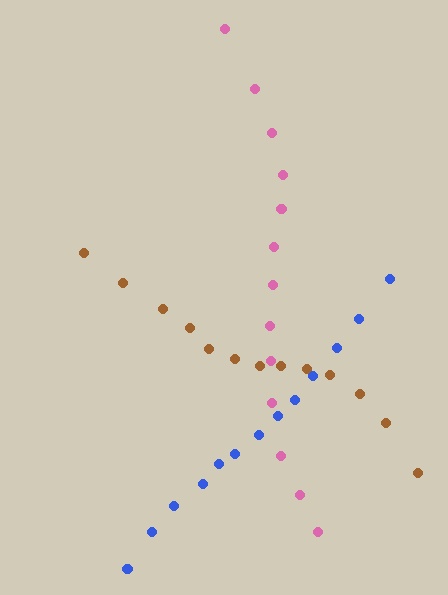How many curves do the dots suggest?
There are 3 distinct paths.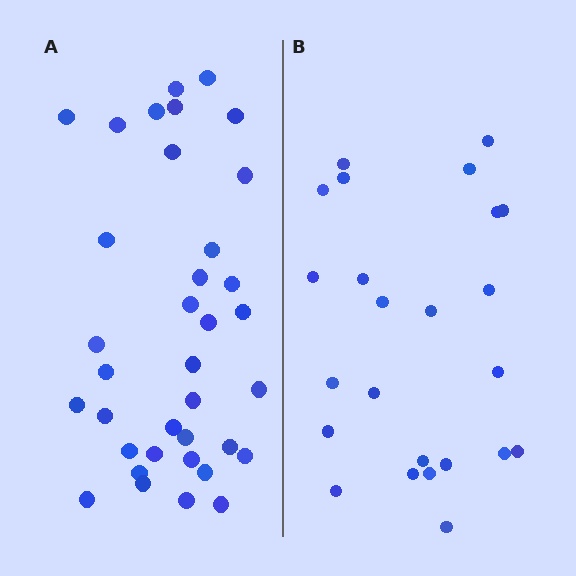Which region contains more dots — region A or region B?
Region A (the left region) has more dots.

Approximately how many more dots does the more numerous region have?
Region A has roughly 12 or so more dots than region B.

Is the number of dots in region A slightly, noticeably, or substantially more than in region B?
Region A has substantially more. The ratio is roughly 1.5 to 1.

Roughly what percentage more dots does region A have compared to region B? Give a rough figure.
About 50% more.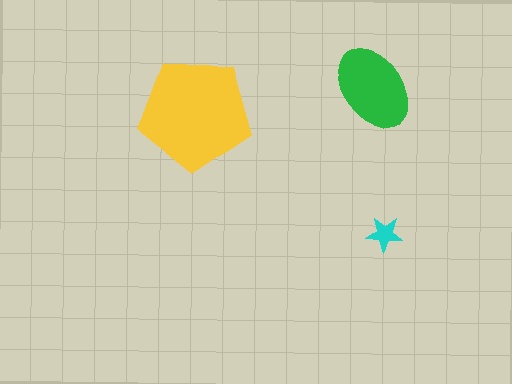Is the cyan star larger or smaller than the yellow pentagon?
Smaller.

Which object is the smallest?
The cyan star.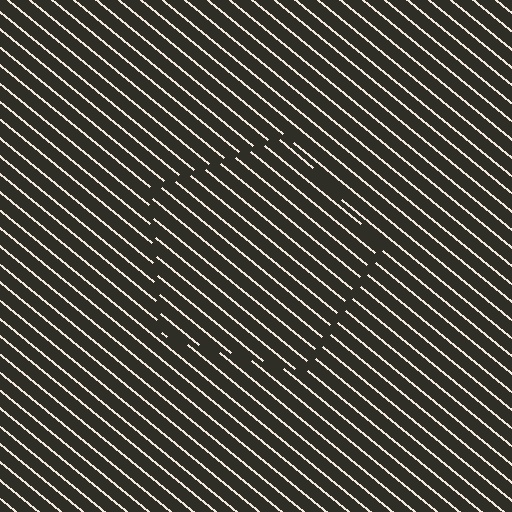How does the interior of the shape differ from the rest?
The interior of the shape contains the same grating, shifted by half a period — the contour is defined by the phase discontinuity where line-ends from the inner and outer gratings abut.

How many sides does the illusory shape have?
5 sides — the line-ends trace a pentagon.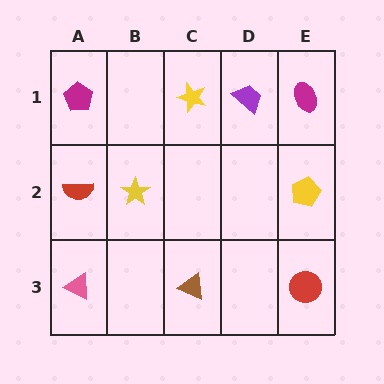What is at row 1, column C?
A yellow star.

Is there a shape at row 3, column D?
No, that cell is empty.